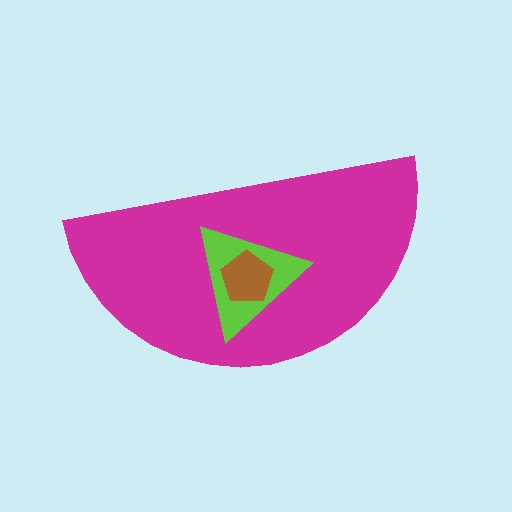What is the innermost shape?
The brown pentagon.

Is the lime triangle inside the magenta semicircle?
Yes.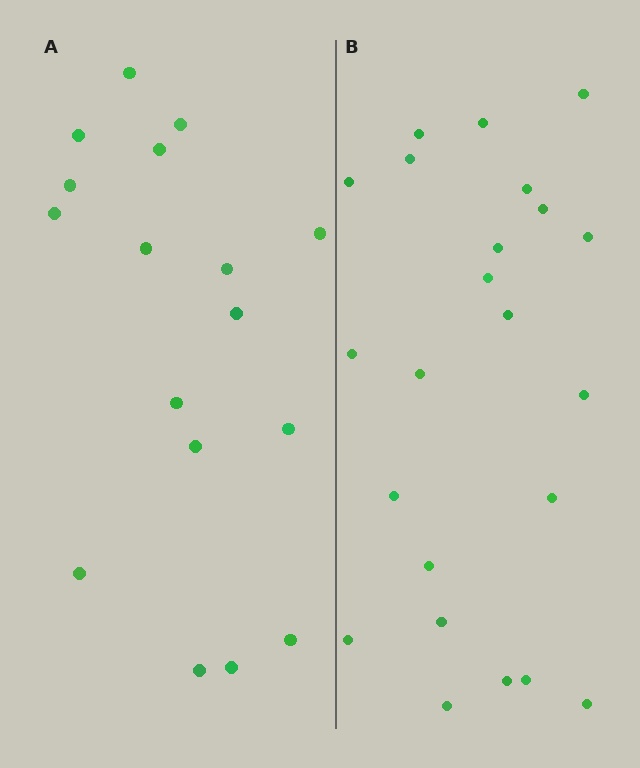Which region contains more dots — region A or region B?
Region B (the right region) has more dots.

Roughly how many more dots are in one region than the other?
Region B has about 6 more dots than region A.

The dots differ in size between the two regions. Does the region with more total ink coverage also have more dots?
No. Region A has more total ink coverage because its dots are larger, but region B actually contains more individual dots. Total area can be misleading — the number of items is what matters here.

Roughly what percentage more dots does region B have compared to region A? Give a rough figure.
About 35% more.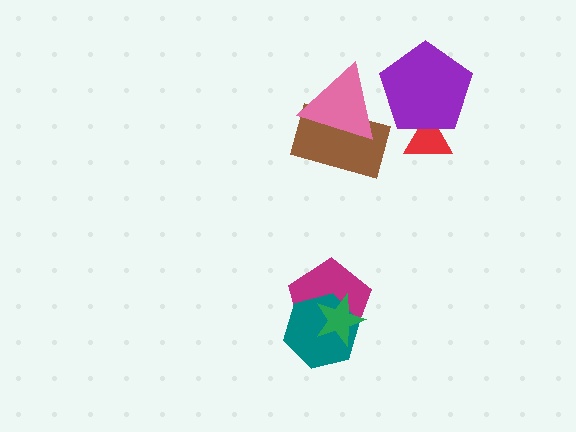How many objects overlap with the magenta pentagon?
2 objects overlap with the magenta pentagon.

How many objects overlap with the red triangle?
1 object overlaps with the red triangle.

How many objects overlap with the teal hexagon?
2 objects overlap with the teal hexagon.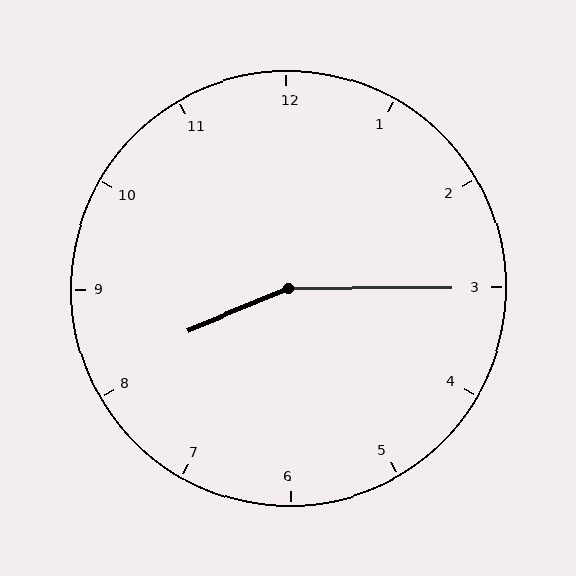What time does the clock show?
8:15.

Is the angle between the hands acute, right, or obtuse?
It is obtuse.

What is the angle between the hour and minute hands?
Approximately 158 degrees.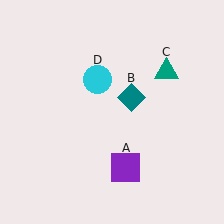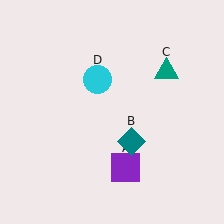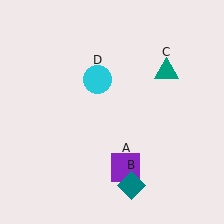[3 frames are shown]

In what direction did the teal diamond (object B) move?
The teal diamond (object B) moved down.